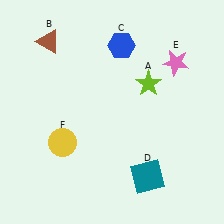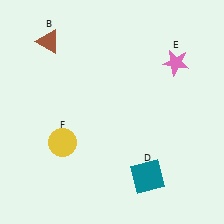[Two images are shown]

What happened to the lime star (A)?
The lime star (A) was removed in Image 2. It was in the top-right area of Image 1.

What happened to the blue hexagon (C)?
The blue hexagon (C) was removed in Image 2. It was in the top-right area of Image 1.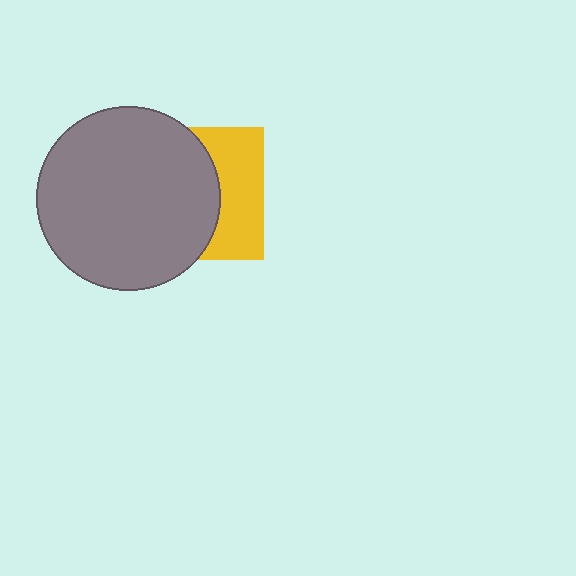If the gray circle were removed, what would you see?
You would see the complete yellow square.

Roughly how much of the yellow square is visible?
A small part of it is visible (roughly 38%).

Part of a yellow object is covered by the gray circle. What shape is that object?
It is a square.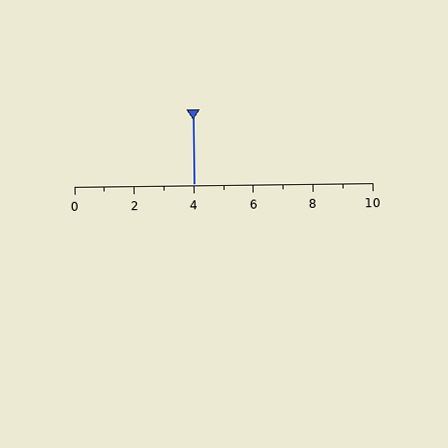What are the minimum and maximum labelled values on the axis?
The axis runs from 0 to 10.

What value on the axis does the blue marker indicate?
The marker indicates approximately 4.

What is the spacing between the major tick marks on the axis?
The major ticks are spaced 2 apart.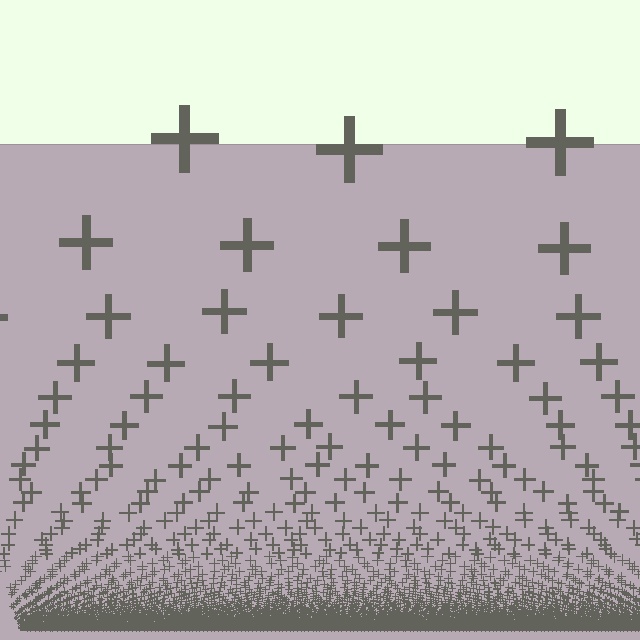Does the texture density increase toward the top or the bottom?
Density increases toward the bottom.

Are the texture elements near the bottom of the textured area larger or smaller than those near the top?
Smaller. The gradient is inverted — elements near the bottom are smaller and denser.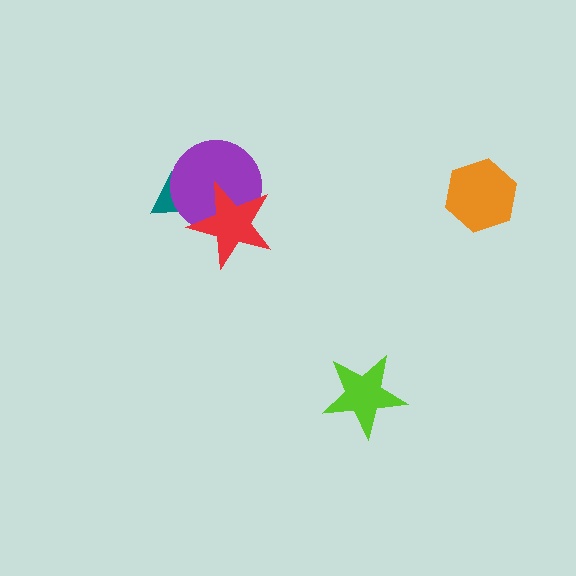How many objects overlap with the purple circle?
2 objects overlap with the purple circle.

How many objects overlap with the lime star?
0 objects overlap with the lime star.